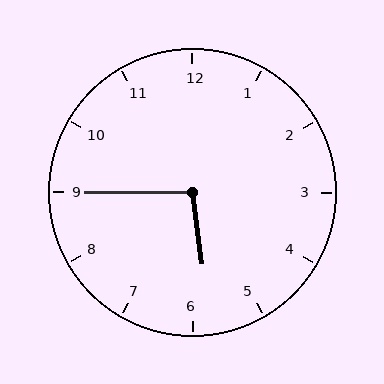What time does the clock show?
5:45.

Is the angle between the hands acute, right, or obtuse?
It is obtuse.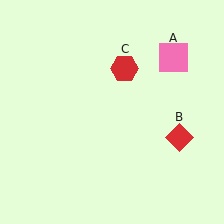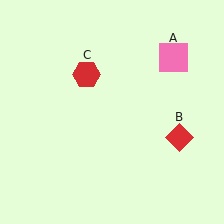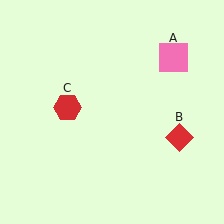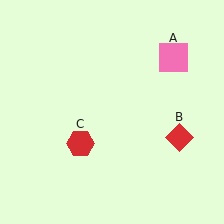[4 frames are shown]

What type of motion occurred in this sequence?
The red hexagon (object C) rotated counterclockwise around the center of the scene.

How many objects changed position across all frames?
1 object changed position: red hexagon (object C).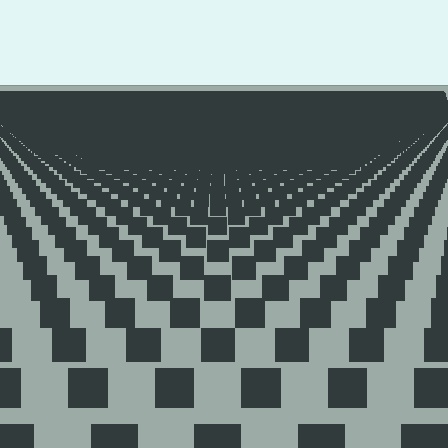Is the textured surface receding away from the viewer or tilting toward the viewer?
The surface is receding away from the viewer. Texture elements get smaller and denser toward the top.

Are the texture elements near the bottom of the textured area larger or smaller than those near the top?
Larger. Near the bottom, elements are closer to the viewer and appear at a bigger on-screen size.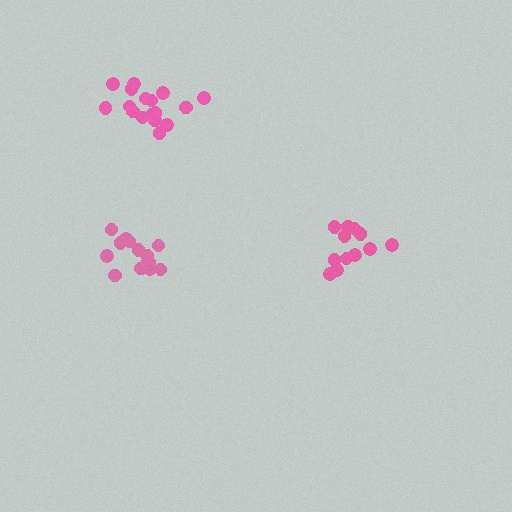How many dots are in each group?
Group 1: 12 dots, Group 2: 17 dots, Group 3: 14 dots (43 total).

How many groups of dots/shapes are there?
There are 3 groups.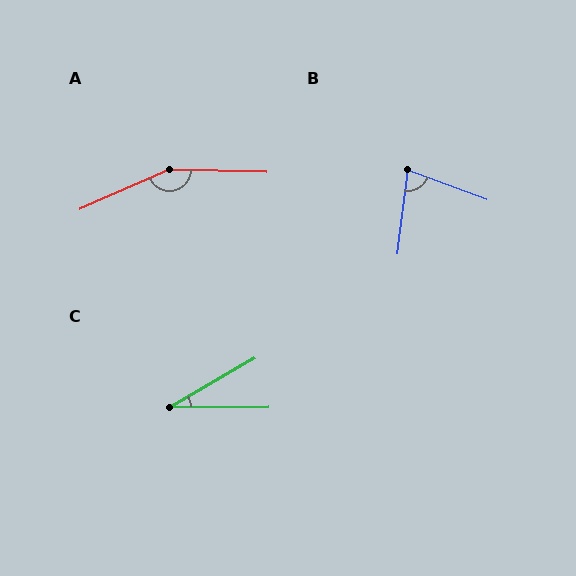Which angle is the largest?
A, at approximately 155 degrees.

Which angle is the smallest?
C, at approximately 30 degrees.